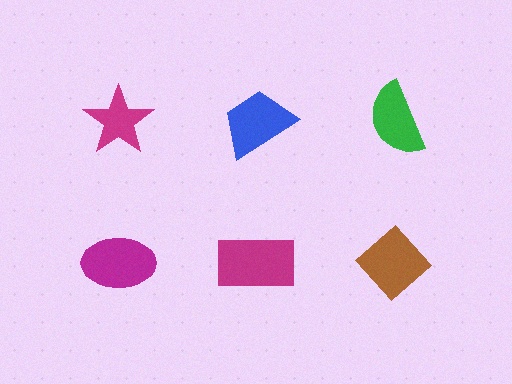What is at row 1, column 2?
A blue trapezoid.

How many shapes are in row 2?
3 shapes.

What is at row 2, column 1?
A magenta ellipse.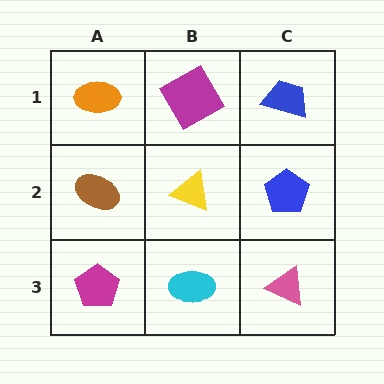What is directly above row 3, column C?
A blue pentagon.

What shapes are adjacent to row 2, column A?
An orange ellipse (row 1, column A), a magenta pentagon (row 3, column A), a yellow triangle (row 2, column B).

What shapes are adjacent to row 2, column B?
A magenta square (row 1, column B), a cyan ellipse (row 3, column B), a brown ellipse (row 2, column A), a blue pentagon (row 2, column C).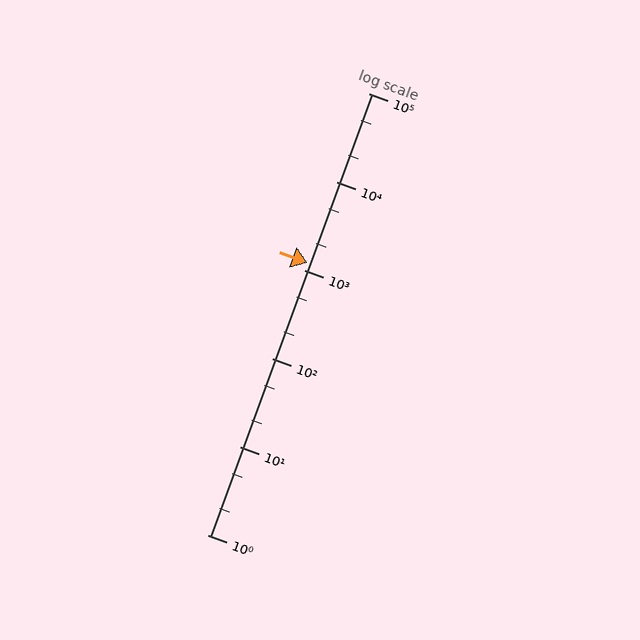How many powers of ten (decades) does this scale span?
The scale spans 5 decades, from 1 to 100000.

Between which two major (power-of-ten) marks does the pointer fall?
The pointer is between 1000 and 10000.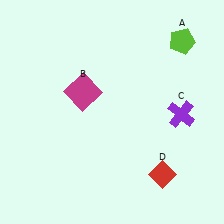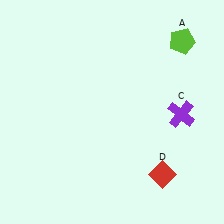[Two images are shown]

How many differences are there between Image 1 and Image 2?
There is 1 difference between the two images.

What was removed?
The magenta square (B) was removed in Image 2.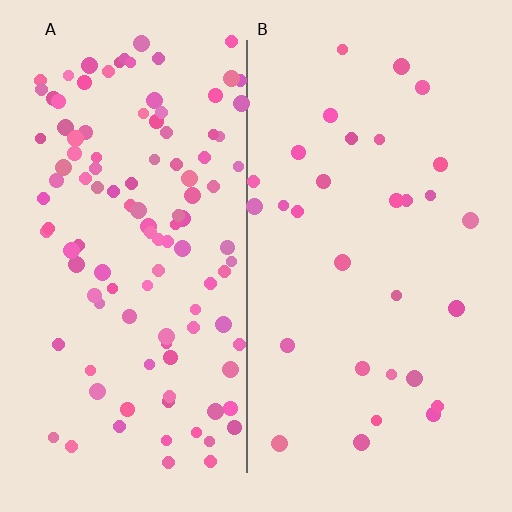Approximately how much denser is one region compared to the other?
Approximately 3.7× — region A over region B.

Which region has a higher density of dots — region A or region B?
A (the left).